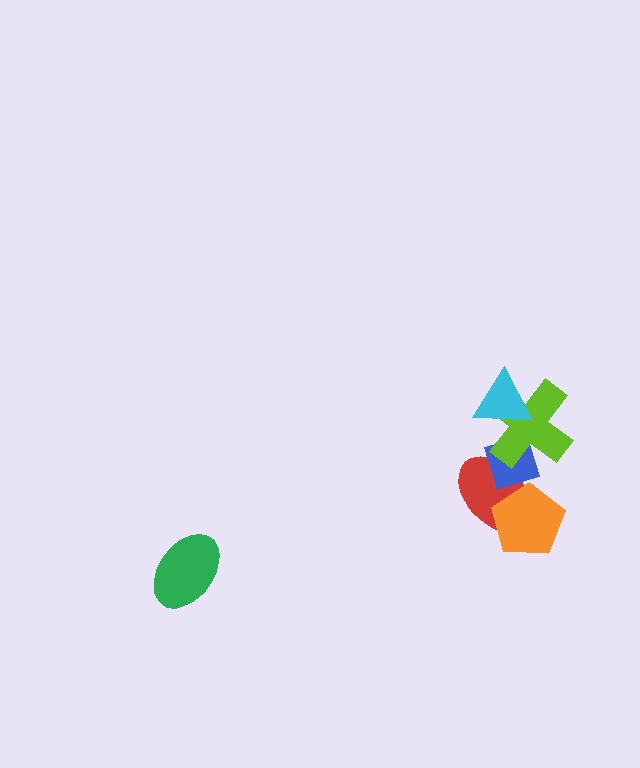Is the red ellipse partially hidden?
Yes, it is partially covered by another shape.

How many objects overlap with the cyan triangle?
1 object overlaps with the cyan triangle.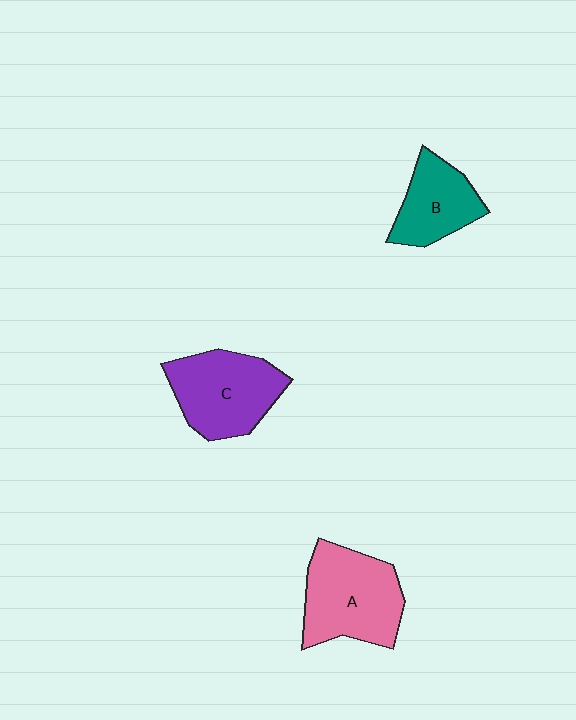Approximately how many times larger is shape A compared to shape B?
Approximately 1.5 times.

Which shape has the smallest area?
Shape B (teal).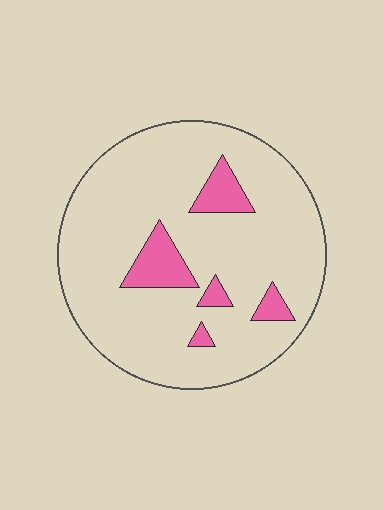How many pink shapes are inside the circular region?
5.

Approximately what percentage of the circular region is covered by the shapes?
Approximately 10%.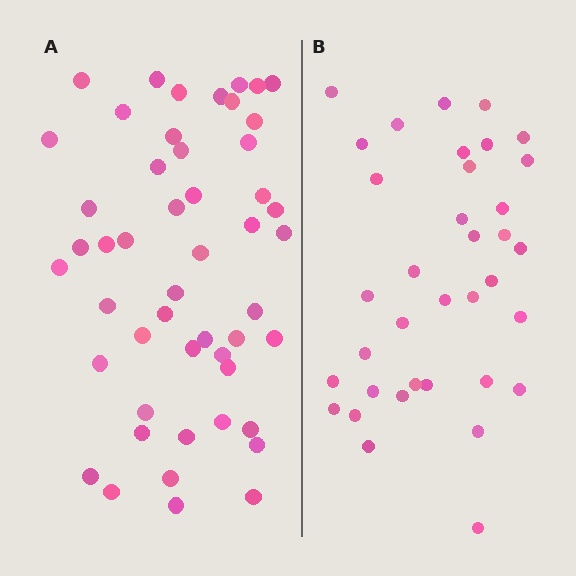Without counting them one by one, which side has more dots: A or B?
Region A (the left region) has more dots.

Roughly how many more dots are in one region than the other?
Region A has approximately 15 more dots than region B.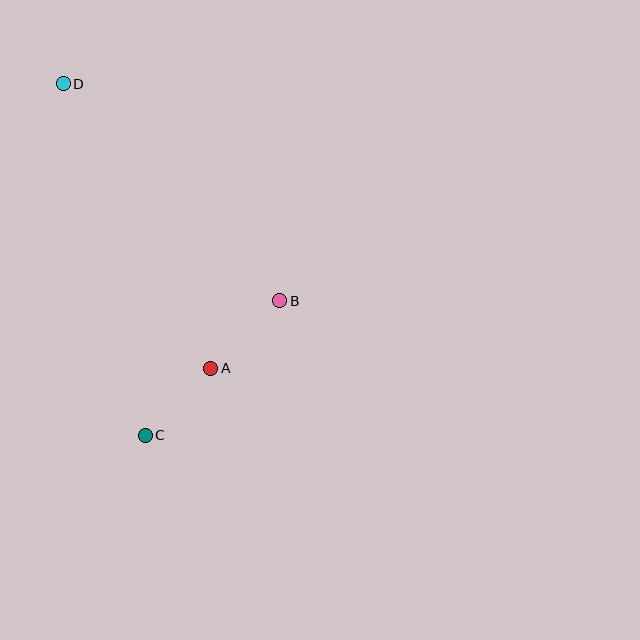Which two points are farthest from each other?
Points C and D are farthest from each other.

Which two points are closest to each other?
Points A and C are closest to each other.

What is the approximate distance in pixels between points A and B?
The distance between A and B is approximately 97 pixels.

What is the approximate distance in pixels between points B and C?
The distance between B and C is approximately 190 pixels.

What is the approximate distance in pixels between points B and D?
The distance between B and D is approximately 306 pixels.